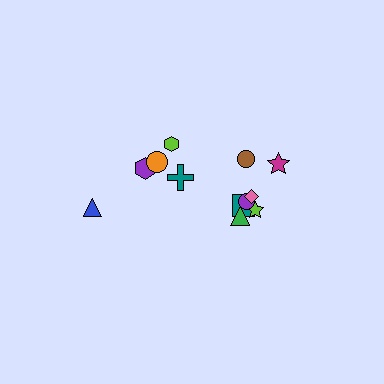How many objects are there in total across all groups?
There are 12 objects.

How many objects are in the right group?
There are 8 objects.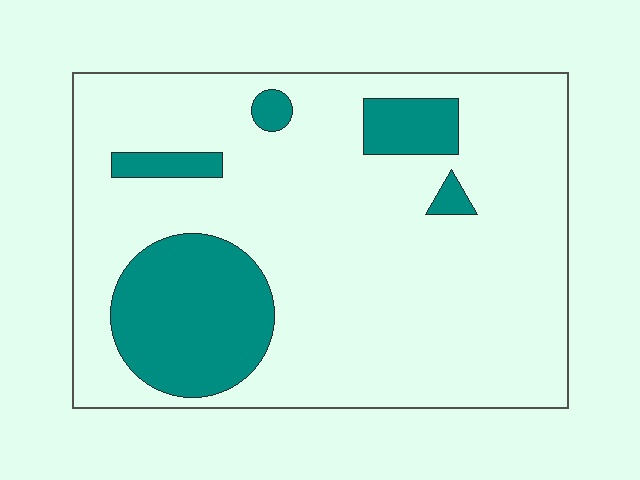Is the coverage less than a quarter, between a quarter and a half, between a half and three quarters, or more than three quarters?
Less than a quarter.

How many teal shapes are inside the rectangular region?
5.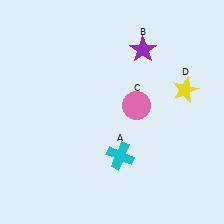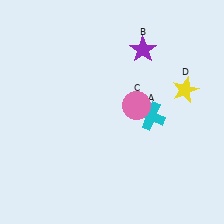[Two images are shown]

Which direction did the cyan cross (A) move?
The cyan cross (A) moved up.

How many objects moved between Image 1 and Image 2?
1 object moved between the two images.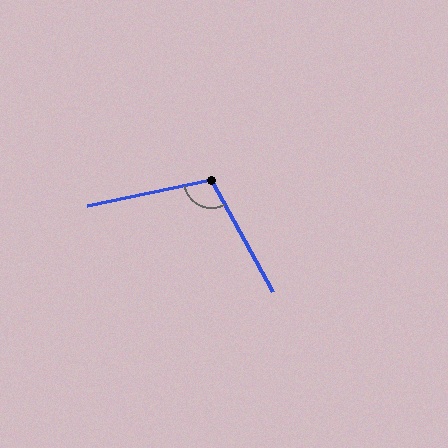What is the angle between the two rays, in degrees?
Approximately 107 degrees.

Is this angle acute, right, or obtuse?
It is obtuse.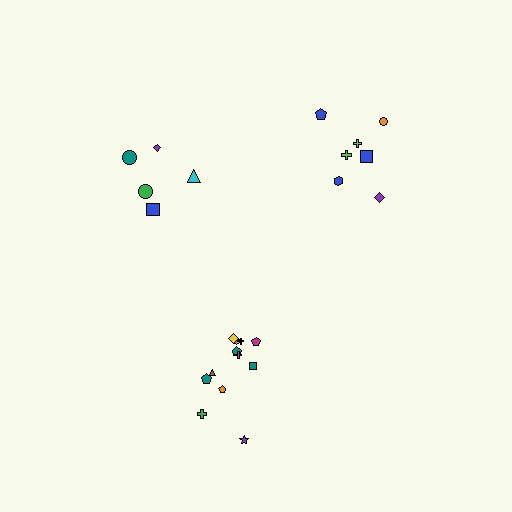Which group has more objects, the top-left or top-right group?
The top-right group.